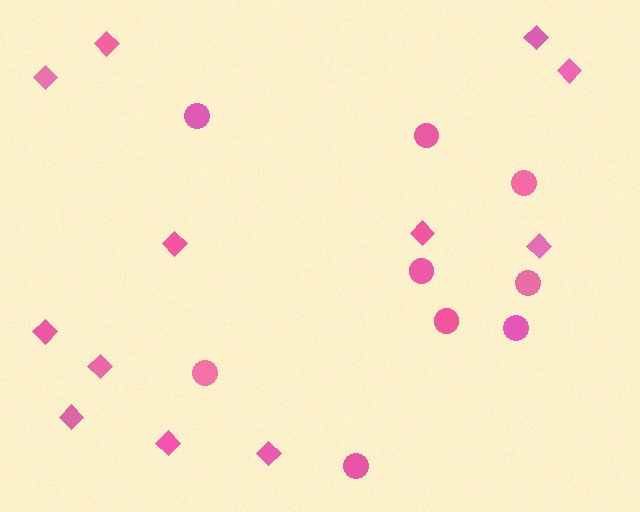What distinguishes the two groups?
There are 2 groups: one group of circles (9) and one group of diamonds (12).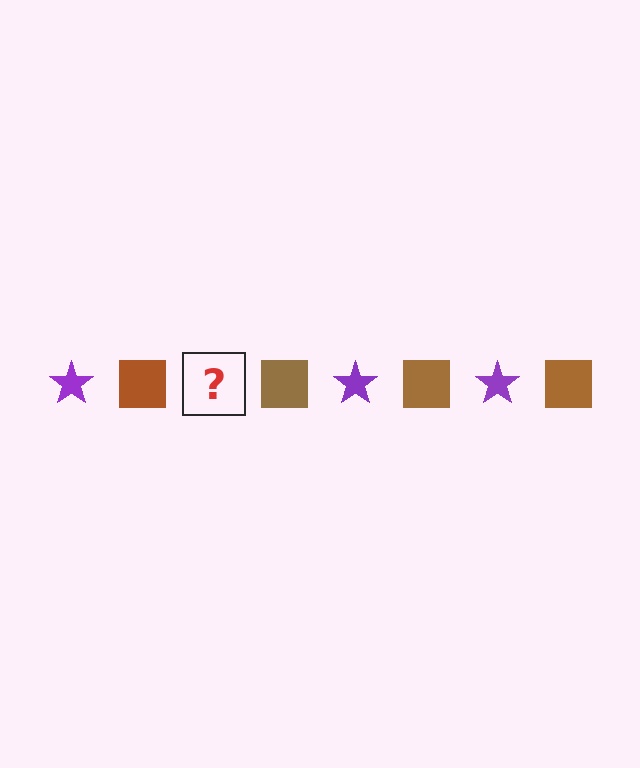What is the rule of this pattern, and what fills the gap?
The rule is that the pattern alternates between purple star and brown square. The gap should be filled with a purple star.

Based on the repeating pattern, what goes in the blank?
The blank should be a purple star.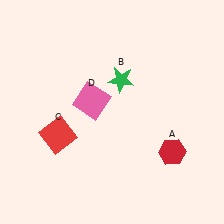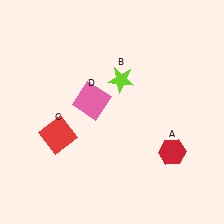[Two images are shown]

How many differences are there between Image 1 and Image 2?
There is 1 difference between the two images.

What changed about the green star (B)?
In Image 1, B is green. In Image 2, it changed to lime.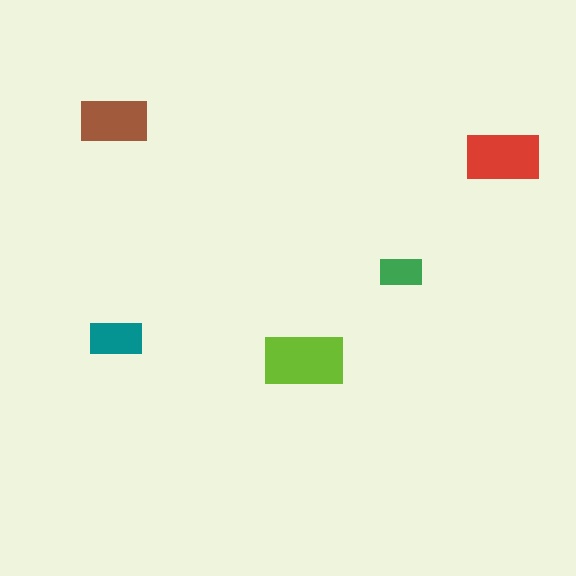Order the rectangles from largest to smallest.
the lime one, the red one, the brown one, the teal one, the green one.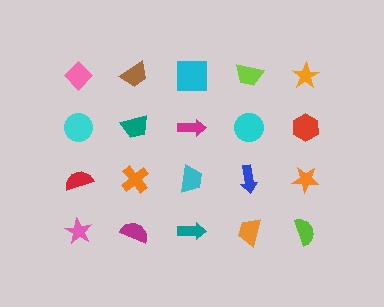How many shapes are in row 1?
5 shapes.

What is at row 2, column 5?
A red hexagon.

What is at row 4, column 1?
A pink star.